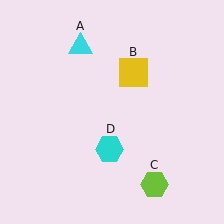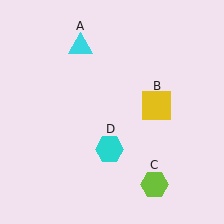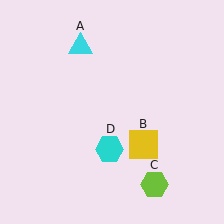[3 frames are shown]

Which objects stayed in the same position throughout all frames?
Cyan triangle (object A) and lime hexagon (object C) and cyan hexagon (object D) remained stationary.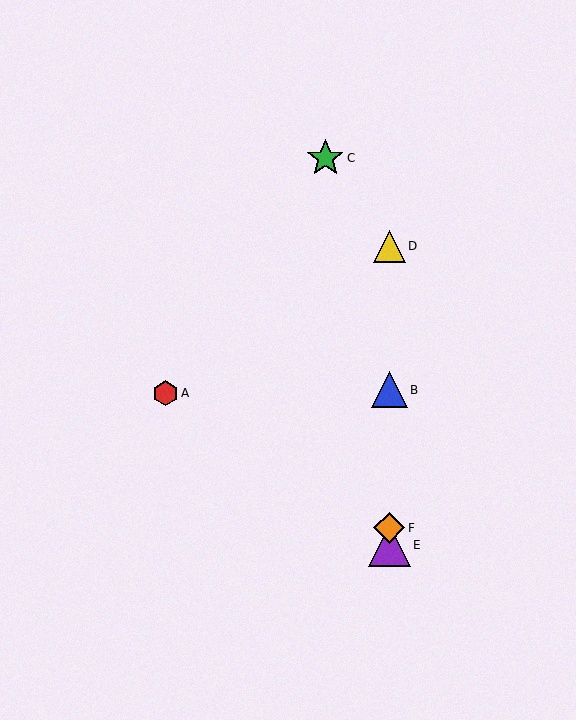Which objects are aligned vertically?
Objects B, D, E, F are aligned vertically.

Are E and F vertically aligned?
Yes, both are at x≈389.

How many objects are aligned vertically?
4 objects (B, D, E, F) are aligned vertically.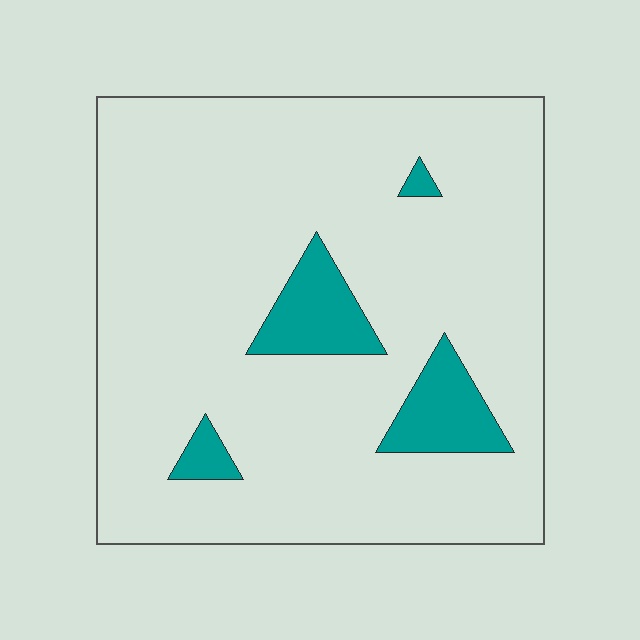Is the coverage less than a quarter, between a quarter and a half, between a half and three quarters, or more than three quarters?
Less than a quarter.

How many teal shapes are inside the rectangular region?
4.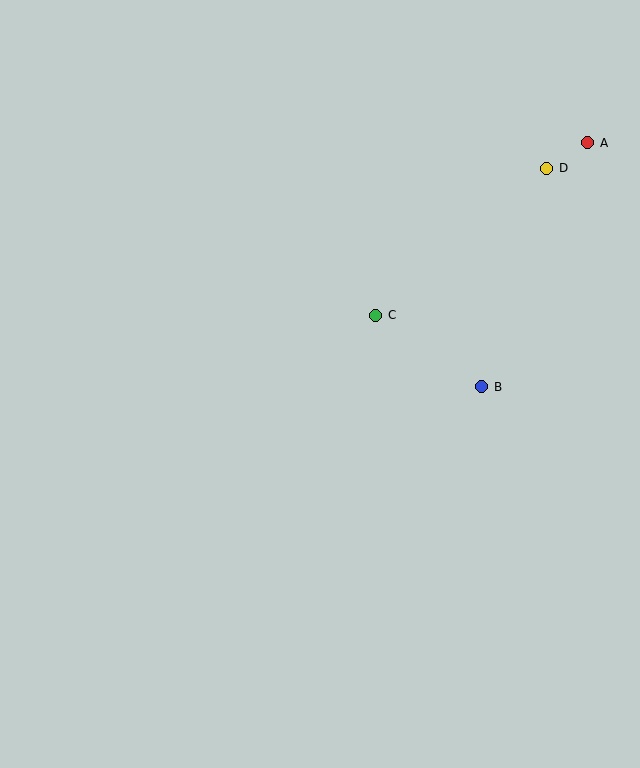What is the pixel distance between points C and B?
The distance between C and B is 128 pixels.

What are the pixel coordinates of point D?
Point D is at (547, 168).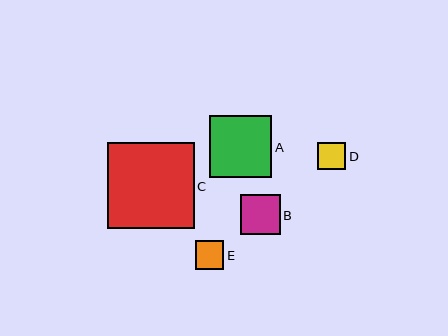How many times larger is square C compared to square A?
Square C is approximately 1.4 times the size of square A.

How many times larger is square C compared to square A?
Square C is approximately 1.4 times the size of square A.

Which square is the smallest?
Square D is the smallest with a size of approximately 28 pixels.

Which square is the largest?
Square C is the largest with a size of approximately 86 pixels.